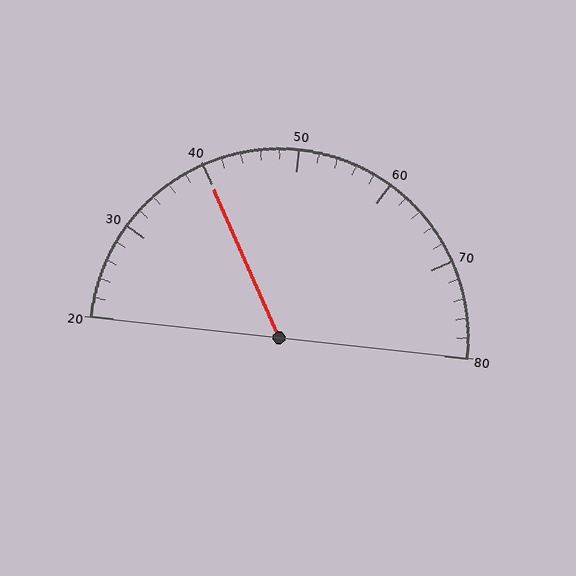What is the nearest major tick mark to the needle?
The nearest major tick mark is 40.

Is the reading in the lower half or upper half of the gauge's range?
The reading is in the lower half of the range (20 to 80).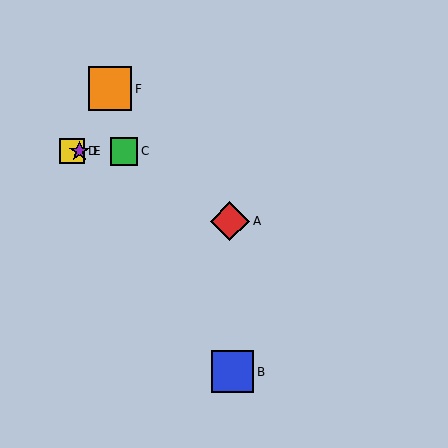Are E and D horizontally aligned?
Yes, both are at y≈151.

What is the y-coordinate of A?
Object A is at y≈221.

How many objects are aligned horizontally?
3 objects (C, D, E) are aligned horizontally.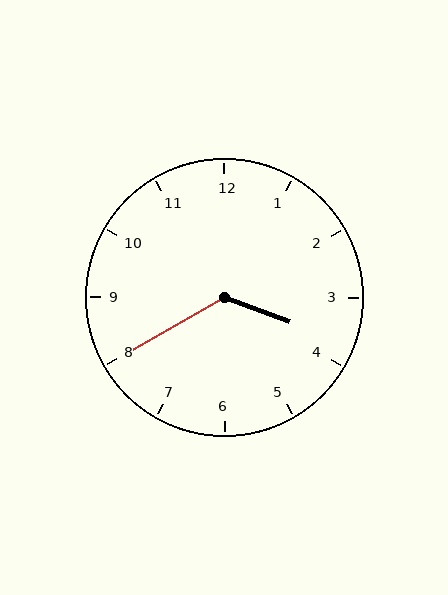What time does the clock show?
3:40.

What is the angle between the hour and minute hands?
Approximately 130 degrees.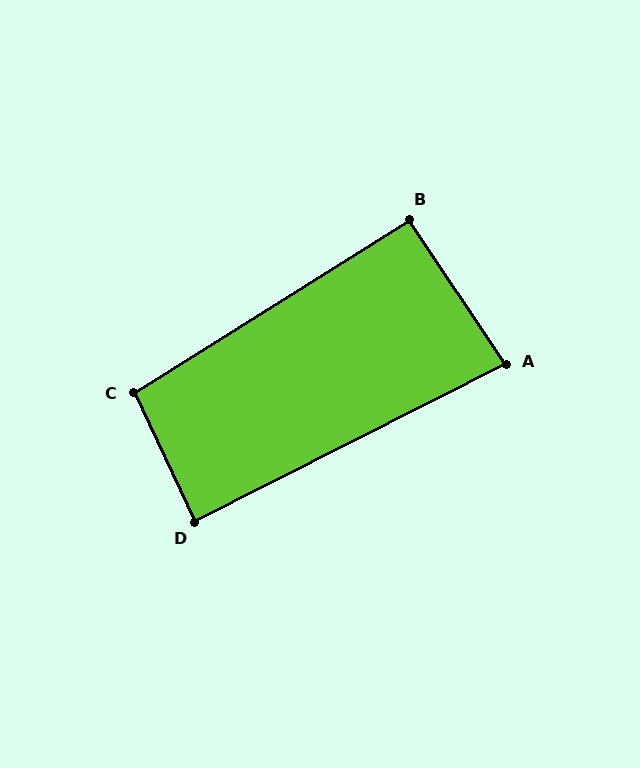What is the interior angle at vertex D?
Approximately 88 degrees (approximately right).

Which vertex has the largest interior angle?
C, at approximately 97 degrees.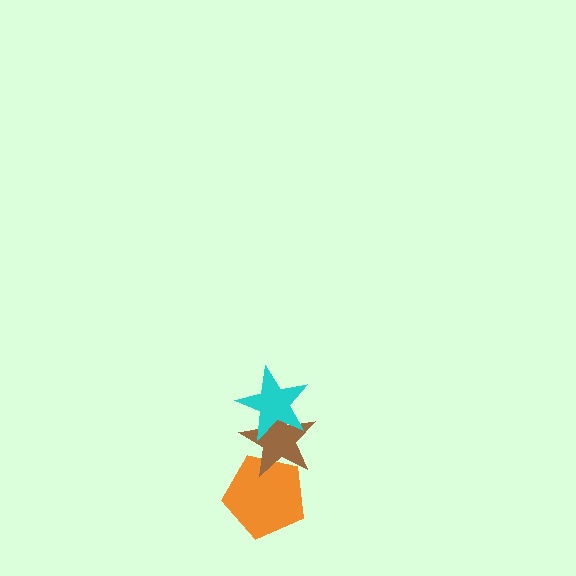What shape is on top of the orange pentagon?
The brown star is on top of the orange pentagon.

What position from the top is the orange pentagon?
The orange pentagon is 3rd from the top.